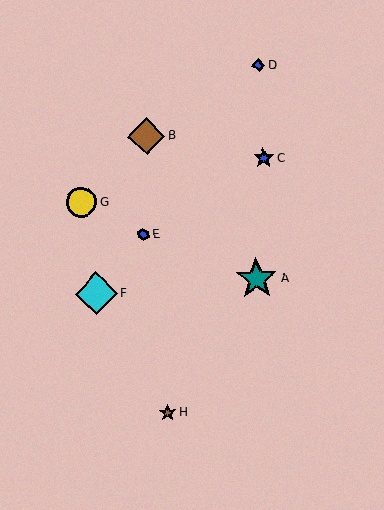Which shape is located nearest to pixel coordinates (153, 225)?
The blue hexagon (labeled E) at (143, 234) is nearest to that location.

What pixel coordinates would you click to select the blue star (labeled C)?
Click at (264, 158) to select the blue star C.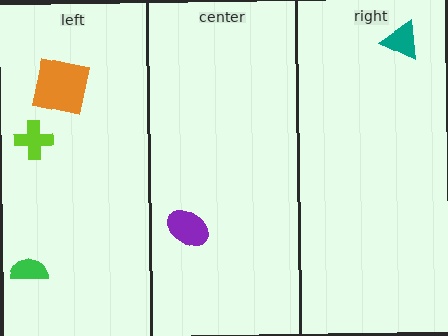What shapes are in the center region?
The purple ellipse.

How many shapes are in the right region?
1.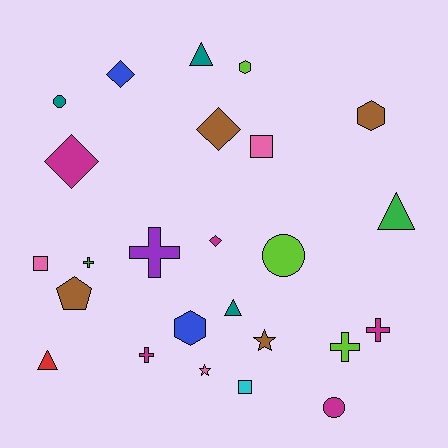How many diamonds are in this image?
There are 4 diamonds.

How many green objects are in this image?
There are 2 green objects.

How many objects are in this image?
There are 25 objects.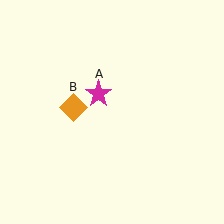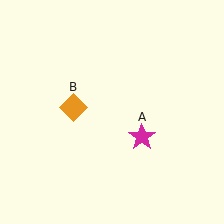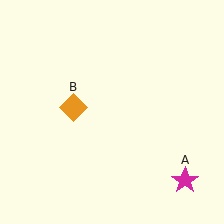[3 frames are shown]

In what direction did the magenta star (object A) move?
The magenta star (object A) moved down and to the right.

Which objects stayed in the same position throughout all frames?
Orange diamond (object B) remained stationary.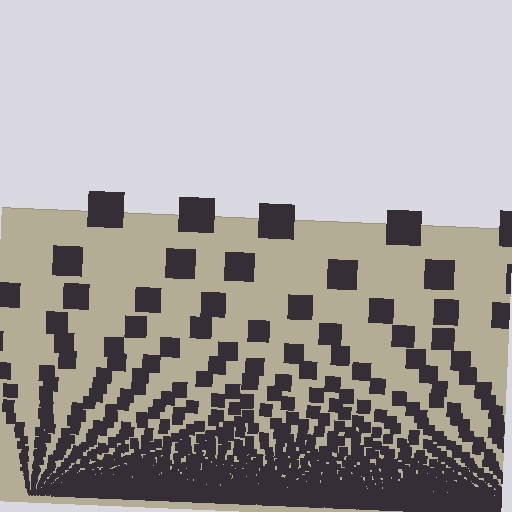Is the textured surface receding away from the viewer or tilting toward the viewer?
The surface appears to tilt toward the viewer. Texture elements get larger and sparser toward the top.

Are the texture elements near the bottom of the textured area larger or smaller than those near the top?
Smaller. The gradient is inverted — elements near the bottom are smaller and denser.